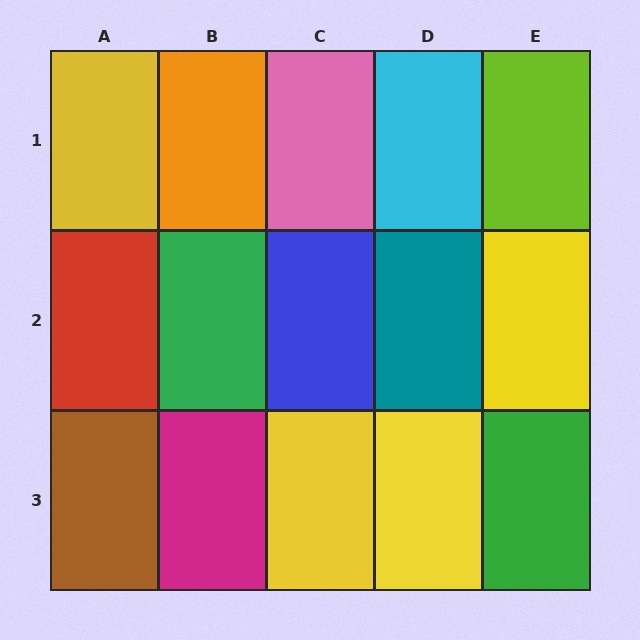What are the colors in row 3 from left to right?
Brown, magenta, yellow, yellow, green.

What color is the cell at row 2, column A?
Red.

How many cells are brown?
1 cell is brown.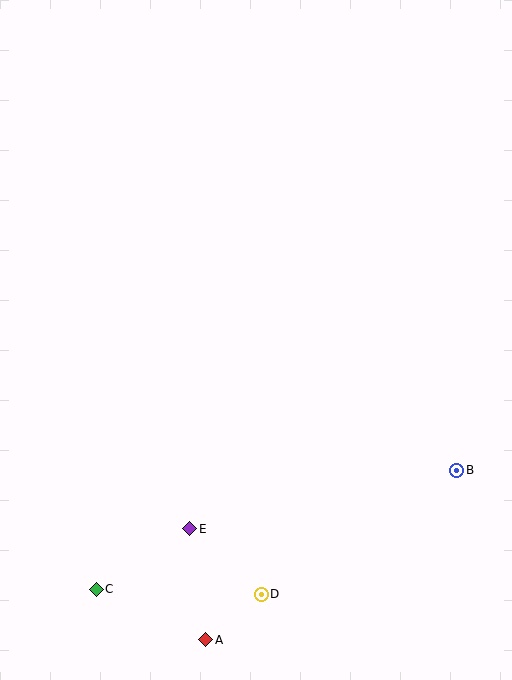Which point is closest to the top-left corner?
Point E is closest to the top-left corner.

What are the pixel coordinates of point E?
Point E is at (190, 529).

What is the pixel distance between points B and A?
The distance between B and A is 303 pixels.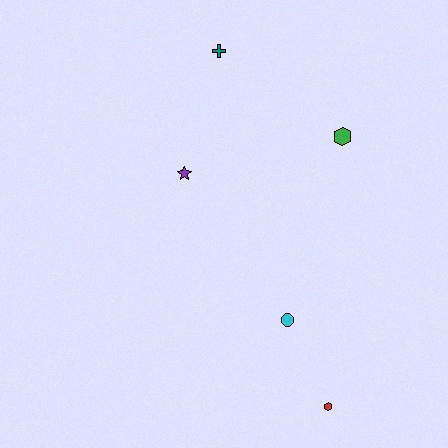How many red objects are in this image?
There is 1 red object.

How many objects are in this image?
There are 5 objects.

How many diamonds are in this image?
There are no diamonds.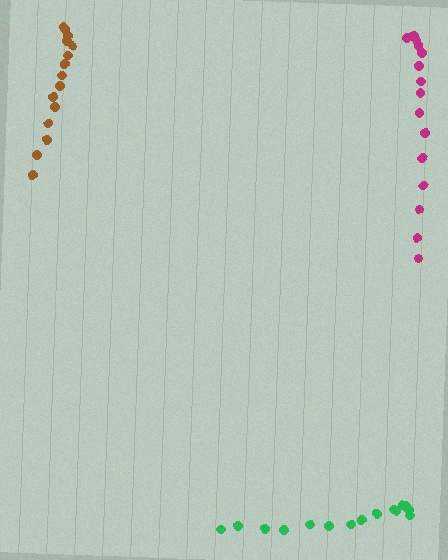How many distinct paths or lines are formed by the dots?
There are 3 distinct paths.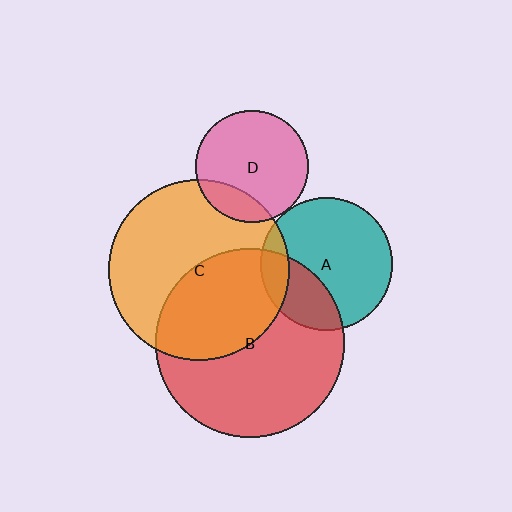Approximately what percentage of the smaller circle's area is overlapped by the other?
Approximately 20%.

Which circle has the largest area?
Circle B (red).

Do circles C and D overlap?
Yes.